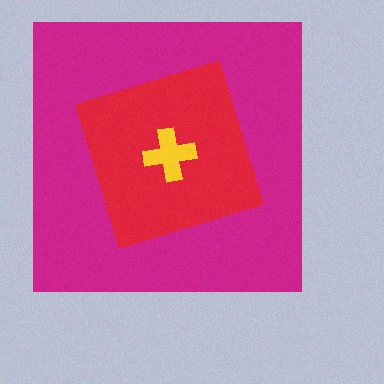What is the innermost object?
The yellow cross.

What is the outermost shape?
The magenta square.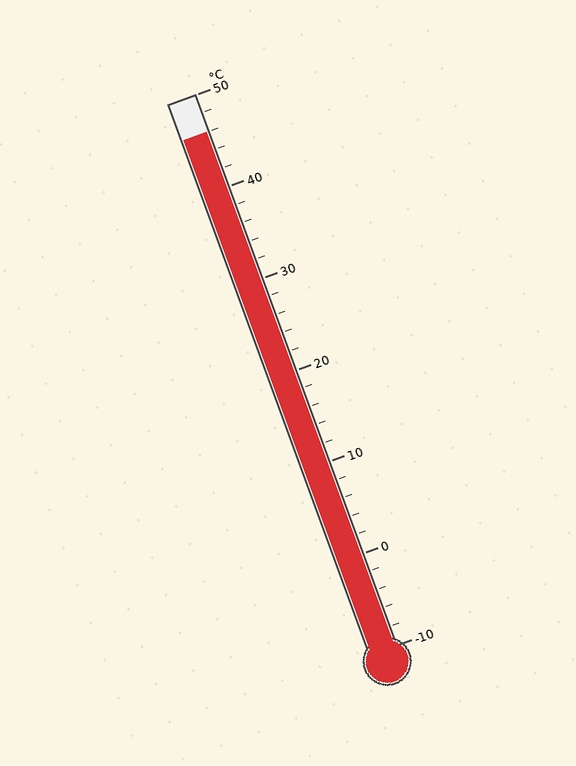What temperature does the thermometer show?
The thermometer shows approximately 46°C.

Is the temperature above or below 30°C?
The temperature is above 30°C.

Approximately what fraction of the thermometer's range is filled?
The thermometer is filled to approximately 95% of its range.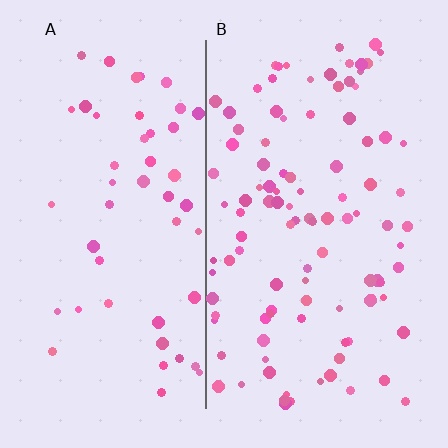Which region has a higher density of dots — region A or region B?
B (the right).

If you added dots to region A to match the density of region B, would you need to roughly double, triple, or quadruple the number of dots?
Approximately double.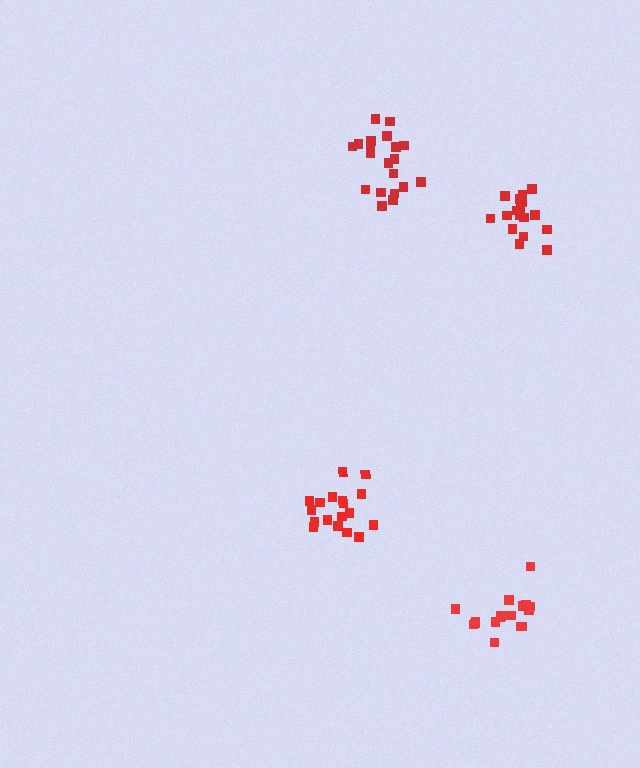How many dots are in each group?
Group 1: 20 dots, Group 2: 19 dots, Group 3: 17 dots, Group 4: 18 dots (74 total).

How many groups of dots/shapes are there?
There are 4 groups.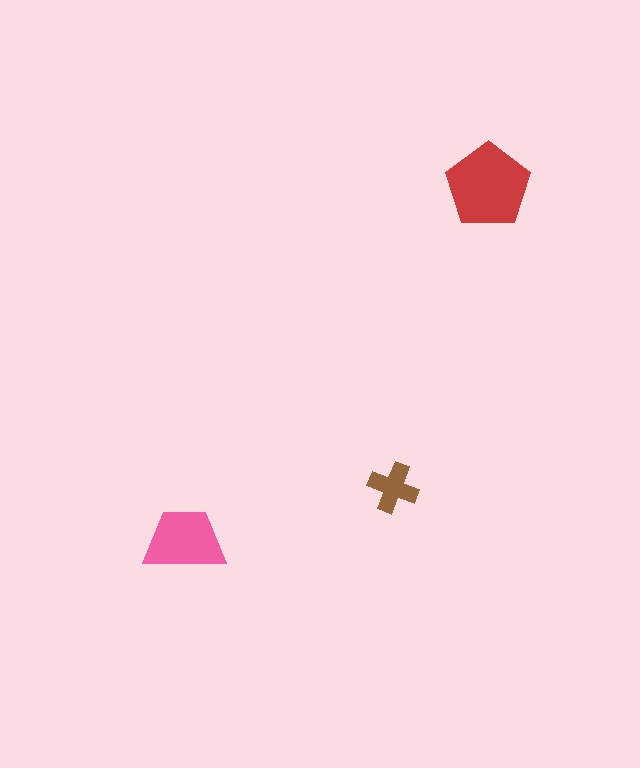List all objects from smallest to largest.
The brown cross, the pink trapezoid, the red pentagon.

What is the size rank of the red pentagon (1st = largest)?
1st.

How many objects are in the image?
There are 3 objects in the image.